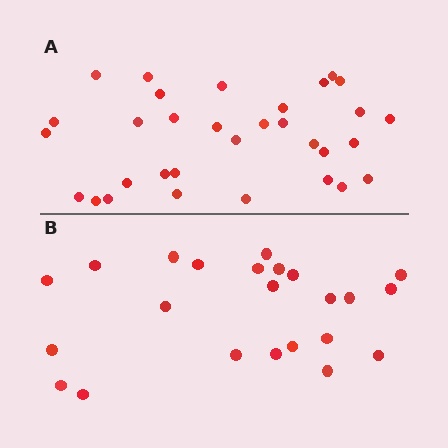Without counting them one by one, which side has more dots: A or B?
Region A (the top region) has more dots.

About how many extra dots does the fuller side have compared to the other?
Region A has roughly 8 or so more dots than region B.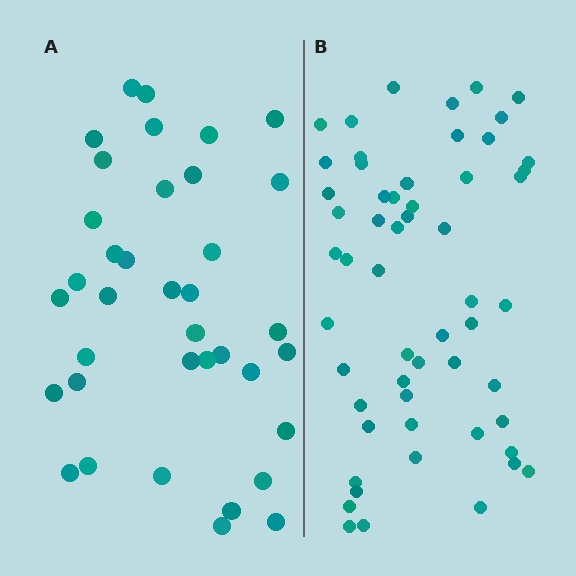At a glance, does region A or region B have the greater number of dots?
Region B (the right region) has more dots.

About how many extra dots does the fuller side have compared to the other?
Region B has approximately 20 more dots than region A.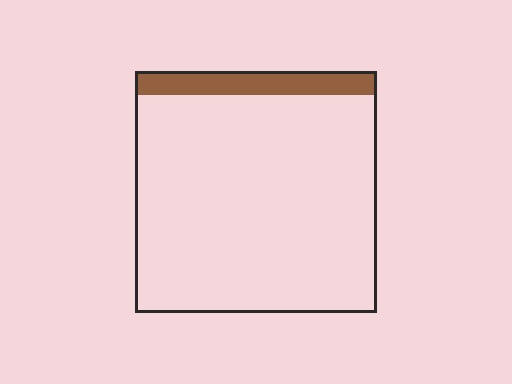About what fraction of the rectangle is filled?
About one tenth (1/10).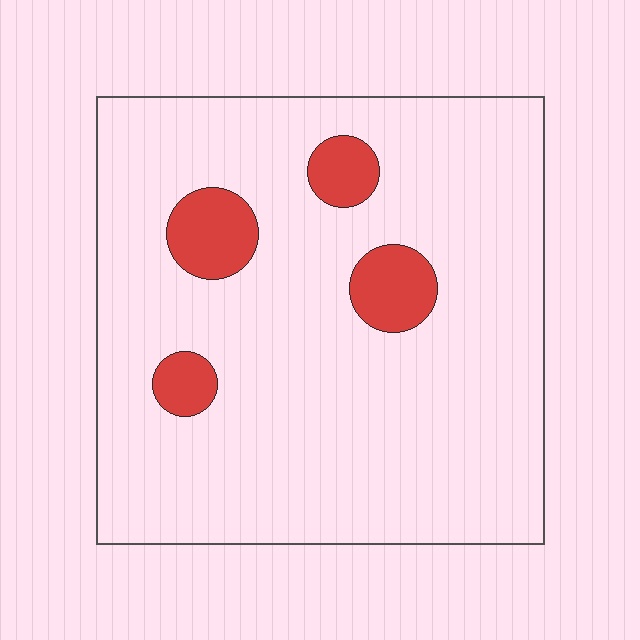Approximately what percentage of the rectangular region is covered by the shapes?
Approximately 10%.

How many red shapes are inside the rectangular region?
4.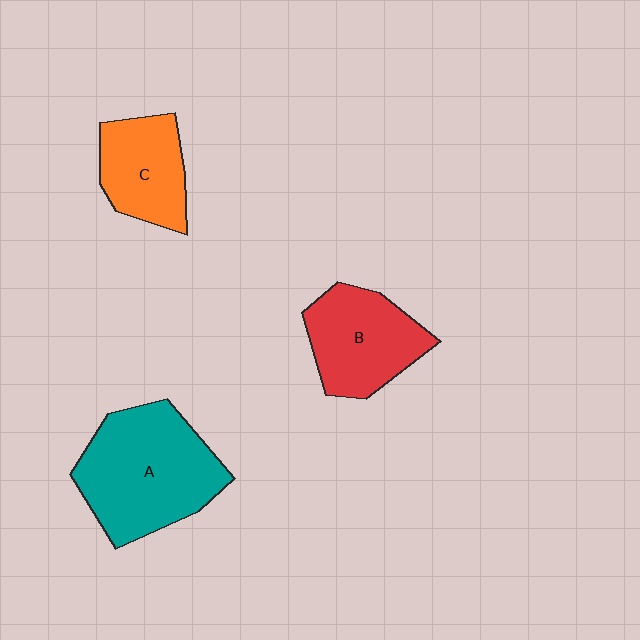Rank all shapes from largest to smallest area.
From largest to smallest: A (teal), B (red), C (orange).